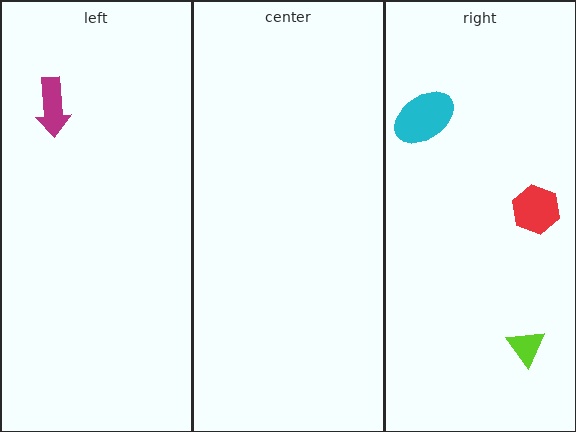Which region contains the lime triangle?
The right region.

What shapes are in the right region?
The lime triangle, the cyan ellipse, the red hexagon.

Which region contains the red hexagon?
The right region.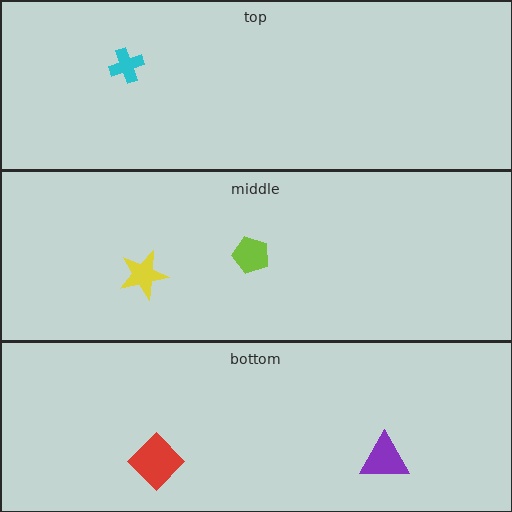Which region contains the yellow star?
The middle region.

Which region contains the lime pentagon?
The middle region.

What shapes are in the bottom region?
The purple triangle, the red diamond.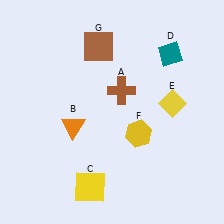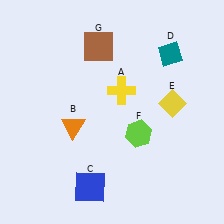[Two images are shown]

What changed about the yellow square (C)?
In Image 1, C is yellow. In Image 2, it changed to blue.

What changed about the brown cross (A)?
In Image 1, A is brown. In Image 2, it changed to yellow.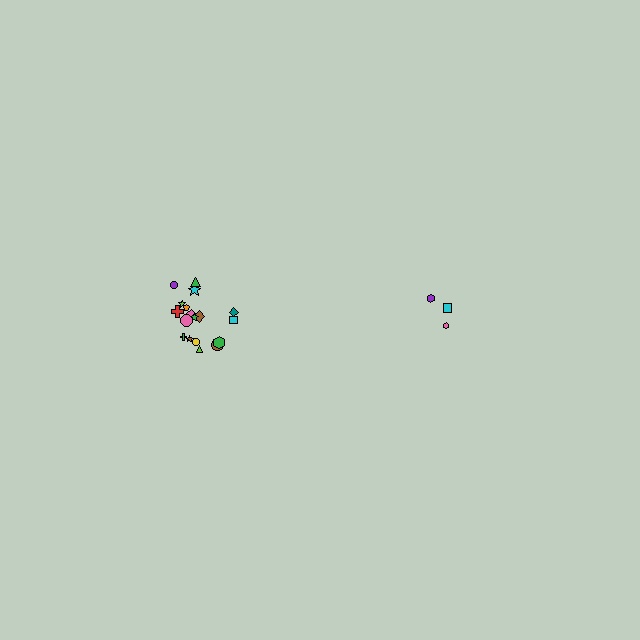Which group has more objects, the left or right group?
The left group.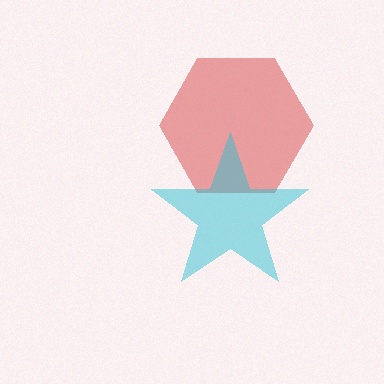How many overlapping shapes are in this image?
There are 2 overlapping shapes in the image.